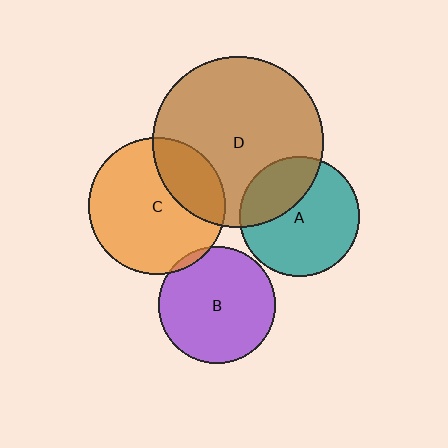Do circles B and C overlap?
Yes.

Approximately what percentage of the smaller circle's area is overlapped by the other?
Approximately 5%.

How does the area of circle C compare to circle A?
Approximately 1.3 times.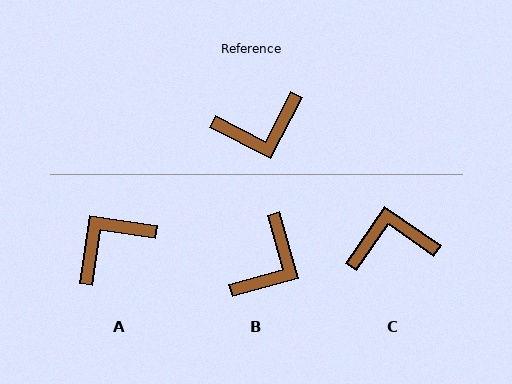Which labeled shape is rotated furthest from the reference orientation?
C, about 172 degrees away.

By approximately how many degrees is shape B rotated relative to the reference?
Approximately 43 degrees counter-clockwise.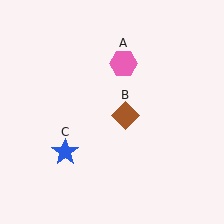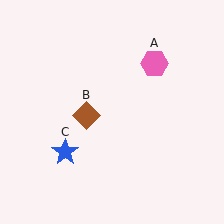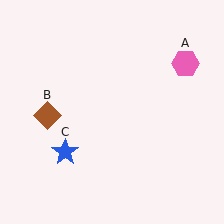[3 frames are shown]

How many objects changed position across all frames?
2 objects changed position: pink hexagon (object A), brown diamond (object B).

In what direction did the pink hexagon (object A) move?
The pink hexagon (object A) moved right.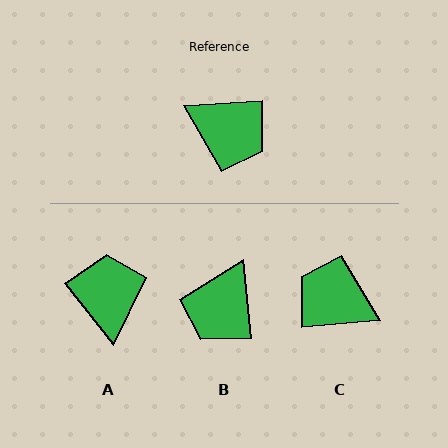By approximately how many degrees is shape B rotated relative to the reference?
Approximately 88 degrees clockwise.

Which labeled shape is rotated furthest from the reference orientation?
C, about 179 degrees away.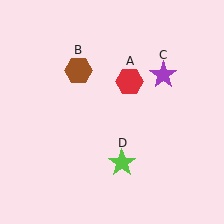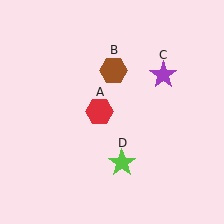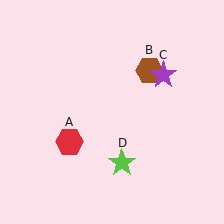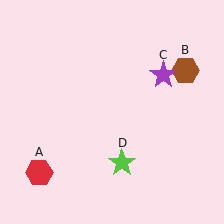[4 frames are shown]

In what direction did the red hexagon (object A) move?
The red hexagon (object A) moved down and to the left.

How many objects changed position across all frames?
2 objects changed position: red hexagon (object A), brown hexagon (object B).